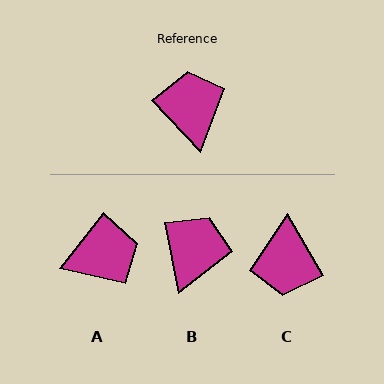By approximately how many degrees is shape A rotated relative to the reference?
Approximately 81 degrees clockwise.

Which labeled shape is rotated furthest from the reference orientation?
C, about 167 degrees away.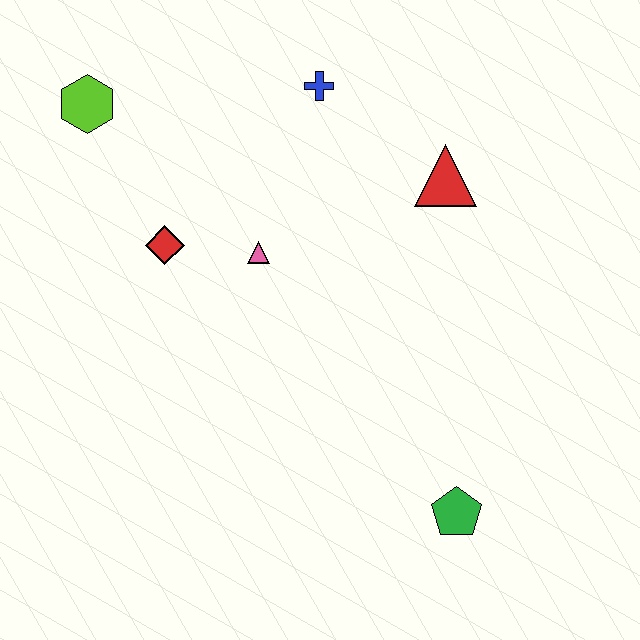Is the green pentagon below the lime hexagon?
Yes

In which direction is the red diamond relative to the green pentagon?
The red diamond is to the left of the green pentagon.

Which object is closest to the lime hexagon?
The red diamond is closest to the lime hexagon.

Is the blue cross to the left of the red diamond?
No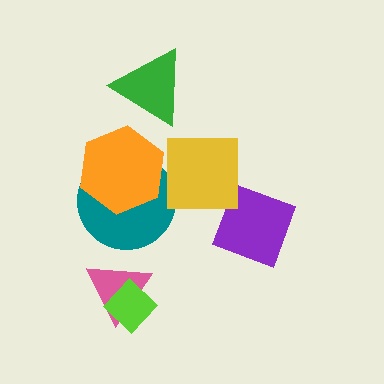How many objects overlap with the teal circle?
1 object overlaps with the teal circle.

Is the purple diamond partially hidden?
No, no other shape covers it.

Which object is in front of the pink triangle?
The lime diamond is in front of the pink triangle.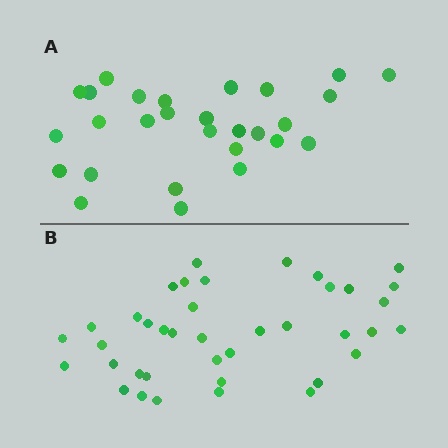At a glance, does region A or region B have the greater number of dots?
Region B (the bottom region) has more dots.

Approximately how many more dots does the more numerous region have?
Region B has roughly 12 or so more dots than region A.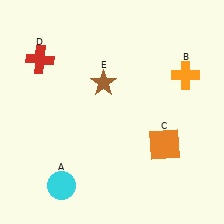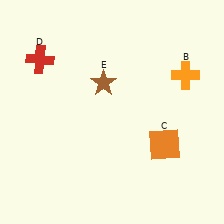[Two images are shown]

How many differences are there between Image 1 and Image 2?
There is 1 difference between the two images.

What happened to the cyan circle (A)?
The cyan circle (A) was removed in Image 2. It was in the bottom-left area of Image 1.